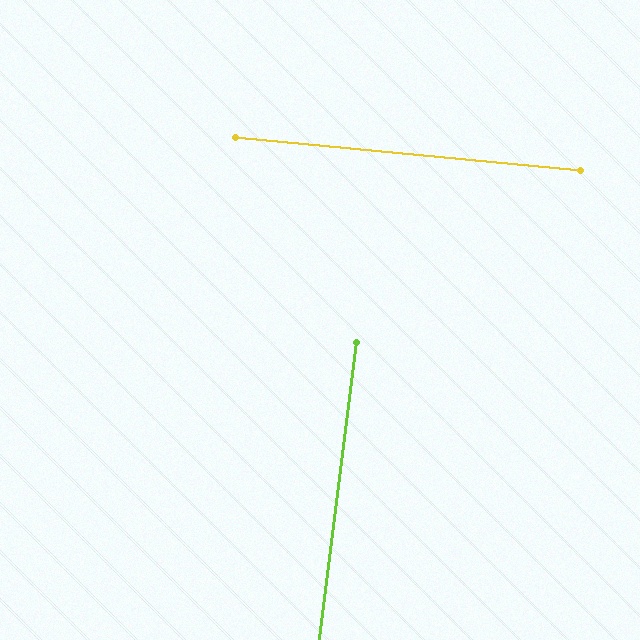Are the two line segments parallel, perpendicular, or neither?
Perpendicular — they meet at approximately 88°.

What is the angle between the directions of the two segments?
Approximately 88 degrees.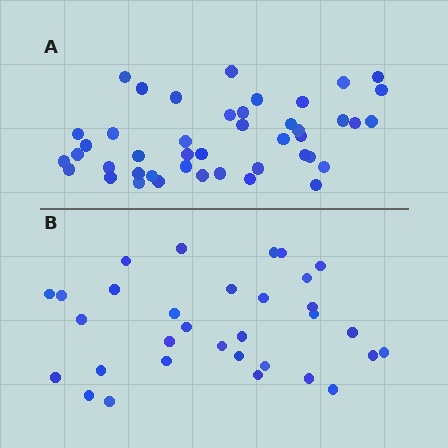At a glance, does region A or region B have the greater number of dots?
Region A (the top region) has more dots.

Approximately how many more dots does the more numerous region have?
Region A has roughly 12 or so more dots than region B.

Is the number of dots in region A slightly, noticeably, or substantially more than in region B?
Region A has noticeably more, but not dramatically so. The ratio is roughly 1.4 to 1.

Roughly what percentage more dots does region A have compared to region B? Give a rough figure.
About 40% more.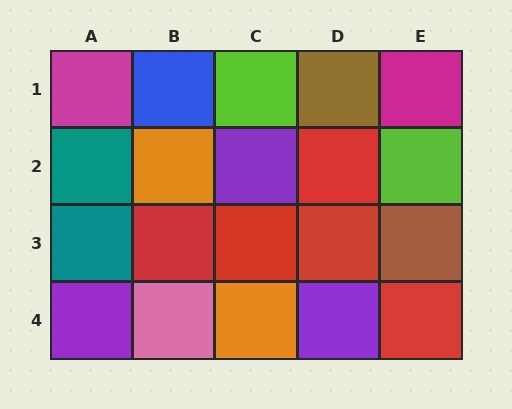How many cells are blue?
1 cell is blue.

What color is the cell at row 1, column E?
Magenta.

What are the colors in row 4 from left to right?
Purple, pink, orange, purple, red.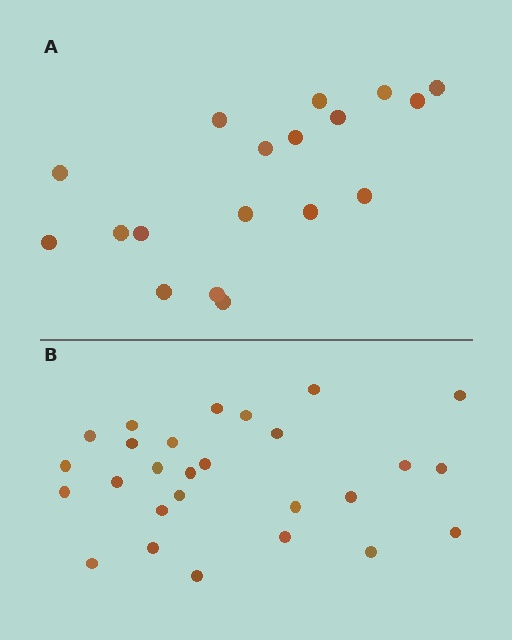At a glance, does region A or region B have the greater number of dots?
Region B (the bottom region) has more dots.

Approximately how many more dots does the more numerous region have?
Region B has roughly 8 or so more dots than region A.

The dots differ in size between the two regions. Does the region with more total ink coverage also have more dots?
No. Region A has more total ink coverage because its dots are larger, but region B actually contains more individual dots. Total area can be misleading — the number of items is what matters here.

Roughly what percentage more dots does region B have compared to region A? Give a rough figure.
About 50% more.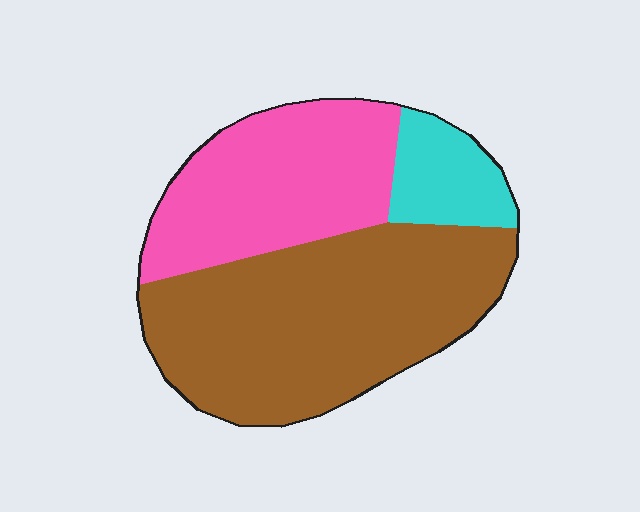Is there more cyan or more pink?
Pink.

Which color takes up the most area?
Brown, at roughly 55%.